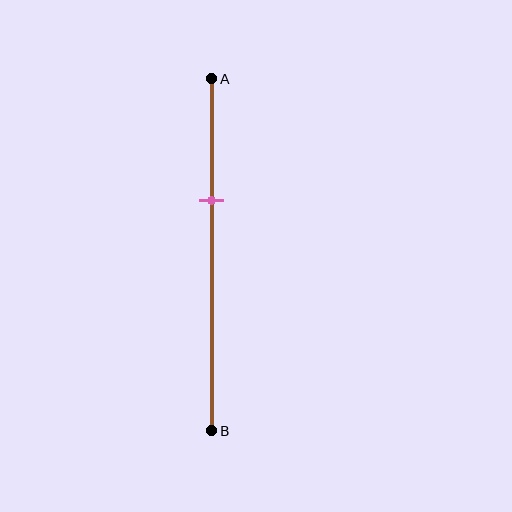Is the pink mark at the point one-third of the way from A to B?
Yes, the mark is approximately at the one-third point.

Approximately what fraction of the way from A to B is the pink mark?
The pink mark is approximately 35% of the way from A to B.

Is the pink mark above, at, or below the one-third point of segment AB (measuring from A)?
The pink mark is approximately at the one-third point of segment AB.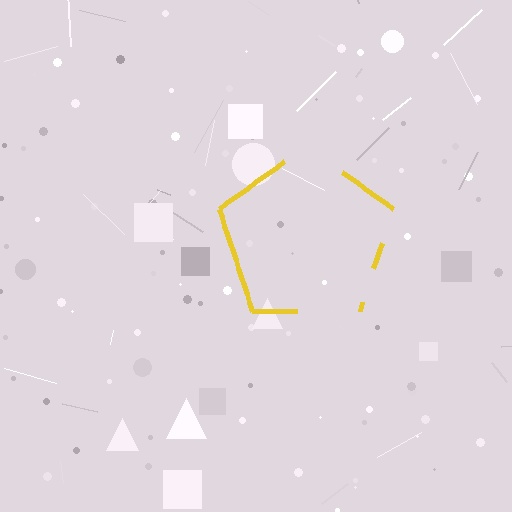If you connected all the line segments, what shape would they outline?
They would outline a pentagon.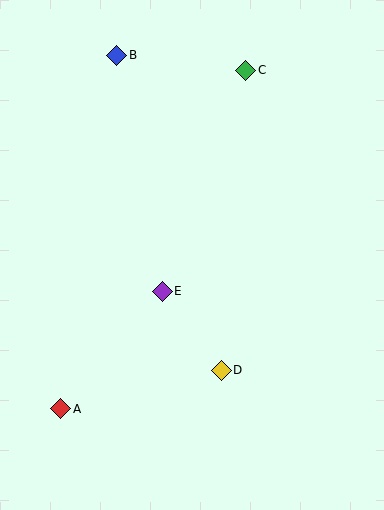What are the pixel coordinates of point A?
Point A is at (61, 409).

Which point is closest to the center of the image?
Point E at (162, 291) is closest to the center.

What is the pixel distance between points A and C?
The distance between A and C is 386 pixels.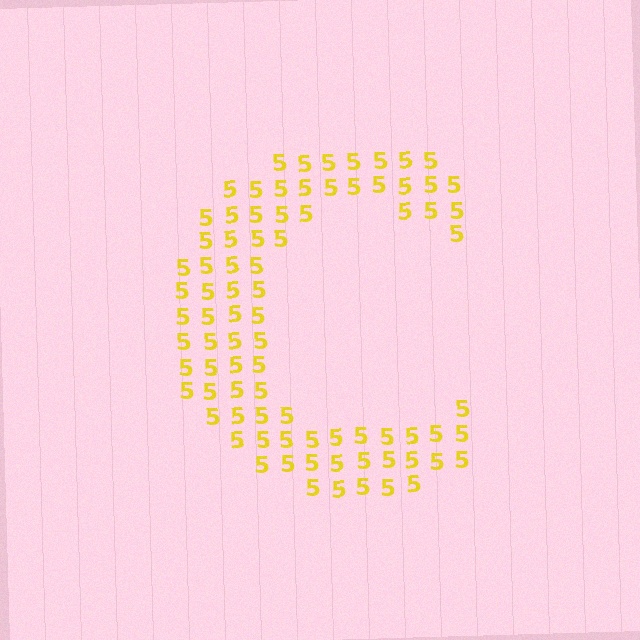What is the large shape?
The large shape is the letter C.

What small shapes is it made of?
It is made of small digit 5's.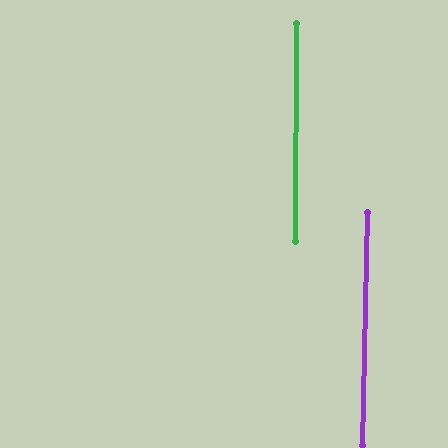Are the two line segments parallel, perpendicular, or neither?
Parallel — their directions differ by only 1.0°.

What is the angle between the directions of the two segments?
Approximately 1 degree.